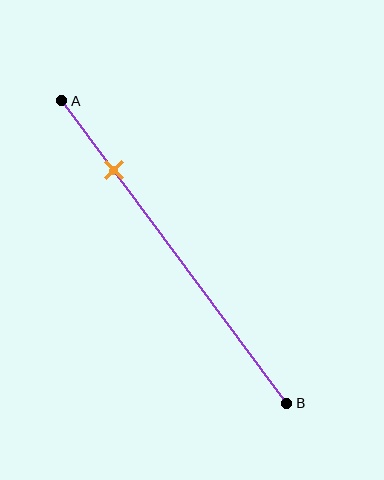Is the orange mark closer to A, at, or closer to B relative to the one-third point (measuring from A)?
The orange mark is closer to point A than the one-third point of segment AB.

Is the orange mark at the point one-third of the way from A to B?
No, the mark is at about 25% from A, not at the 33% one-third point.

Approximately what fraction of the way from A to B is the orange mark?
The orange mark is approximately 25% of the way from A to B.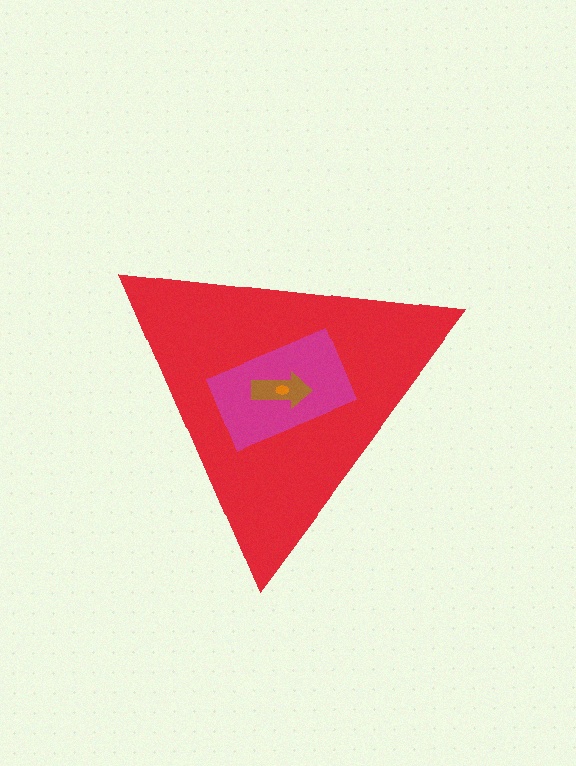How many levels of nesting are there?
4.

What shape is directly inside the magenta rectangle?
The brown arrow.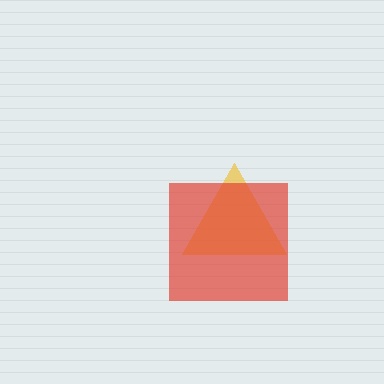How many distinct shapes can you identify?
There are 2 distinct shapes: a yellow triangle, a red square.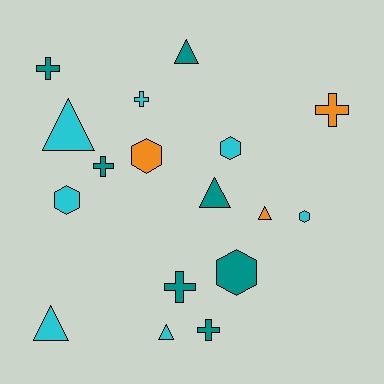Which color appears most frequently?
Cyan, with 7 objects.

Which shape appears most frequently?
Triangle, with 6 objects.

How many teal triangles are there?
There are 2 teal triangles.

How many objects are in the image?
There are 17 objects.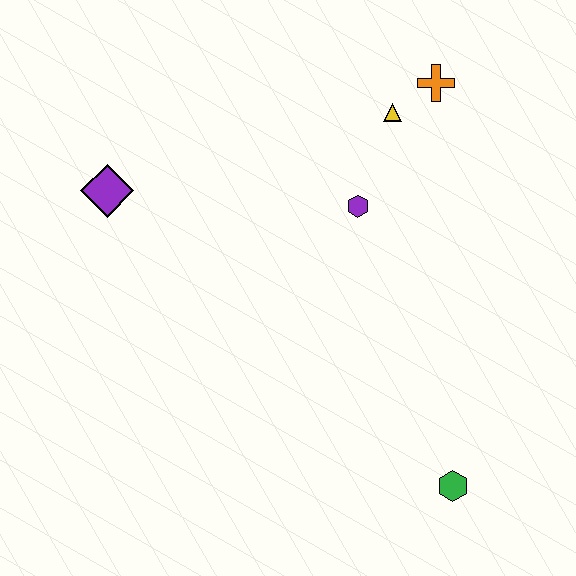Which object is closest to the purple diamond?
The purple hexagon is closest to the purple diamond.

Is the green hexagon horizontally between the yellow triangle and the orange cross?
No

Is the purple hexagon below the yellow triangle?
Yes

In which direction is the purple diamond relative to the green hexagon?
The purple diamond is to the left of the green hexagon.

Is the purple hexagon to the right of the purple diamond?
Yes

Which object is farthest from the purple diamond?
The green hexagon is farthest from the purple diamond.